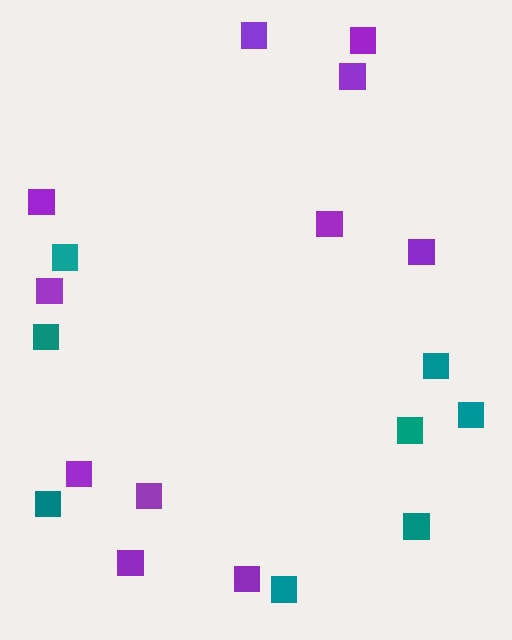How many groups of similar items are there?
There are 2 groups: one group of teal squares (8) and one group of purple squares (11).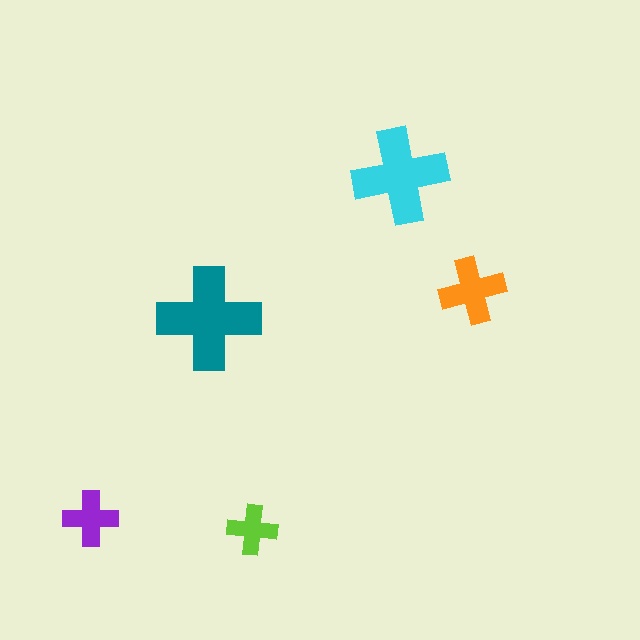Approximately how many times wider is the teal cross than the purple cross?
About 2 times wider.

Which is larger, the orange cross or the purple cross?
The orange one.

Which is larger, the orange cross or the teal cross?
The teal one.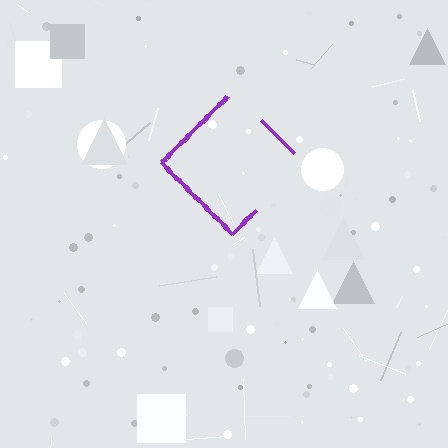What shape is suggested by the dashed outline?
The dashed outline suggests a diamond.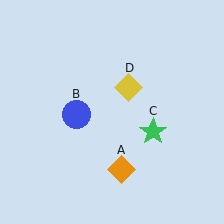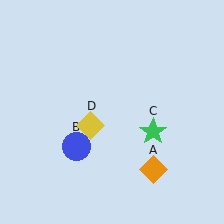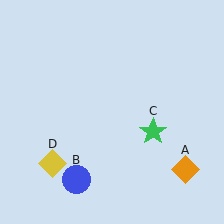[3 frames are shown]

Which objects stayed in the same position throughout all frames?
Green star (object C) remained stationary.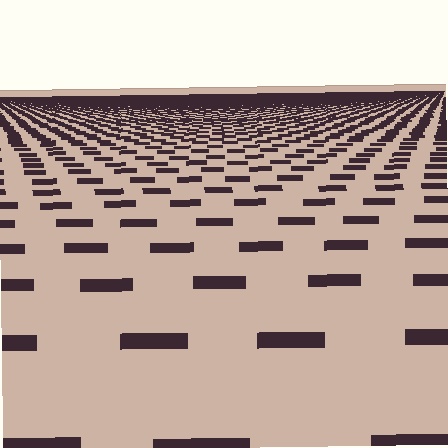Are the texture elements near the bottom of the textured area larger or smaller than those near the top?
Larger. Near the bottom, elements are closer to the viewer and appear at a bigger on-screen size.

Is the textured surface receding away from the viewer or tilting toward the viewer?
The surface is receding away from the viewer. Texture elements get smaller and denser toward the top.